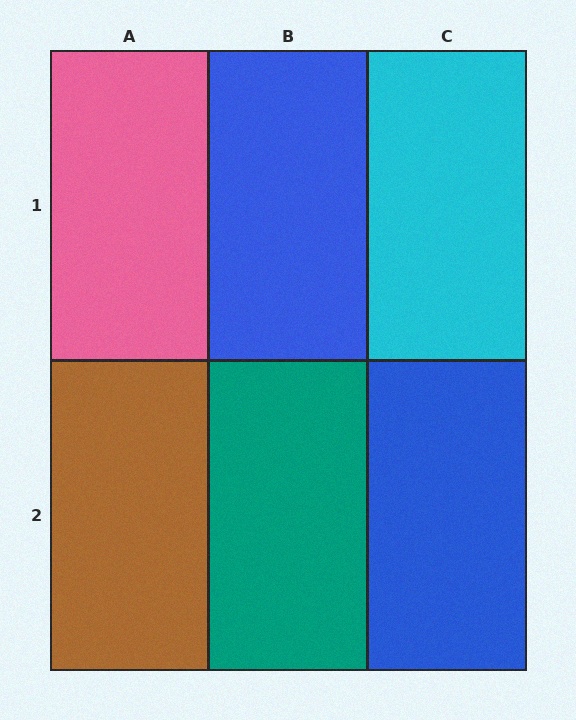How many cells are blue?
2 cells are blue.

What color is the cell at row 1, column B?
Blue.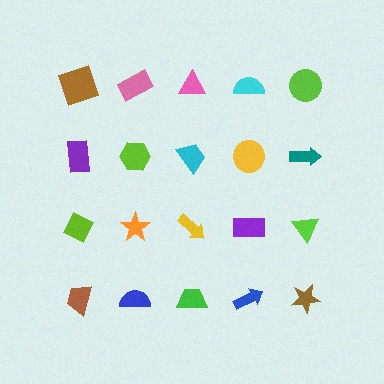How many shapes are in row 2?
5 shapes.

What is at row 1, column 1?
A brown square.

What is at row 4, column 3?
A green trapezoid.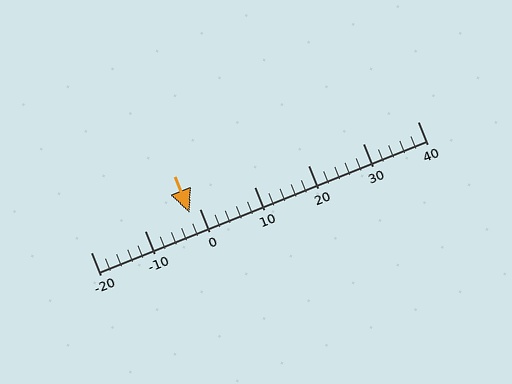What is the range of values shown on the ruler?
The ruler shows values from -20 to 40.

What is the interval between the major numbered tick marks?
The major tick marks are spaced 10 units apart.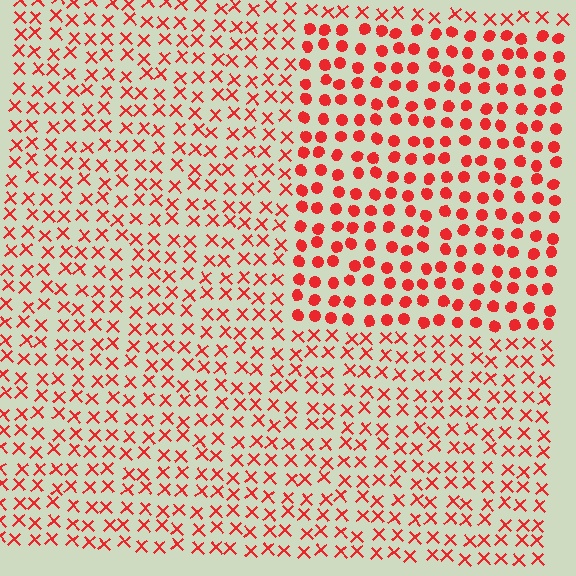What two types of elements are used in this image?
The image uses circles inside the rectangle region and X marks outside it.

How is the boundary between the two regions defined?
The boundary is defined by a change in element shape: circles inside vs. X marks outside. All elements share the same color and spacing.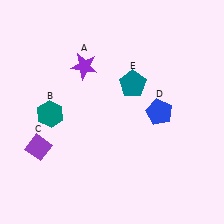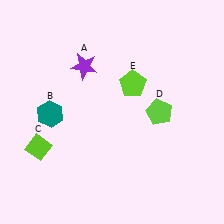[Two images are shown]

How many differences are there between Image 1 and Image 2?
There are 3 differences between the two images.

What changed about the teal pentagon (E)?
In Image 1, E is teal. In Image 2, it changed to lime.